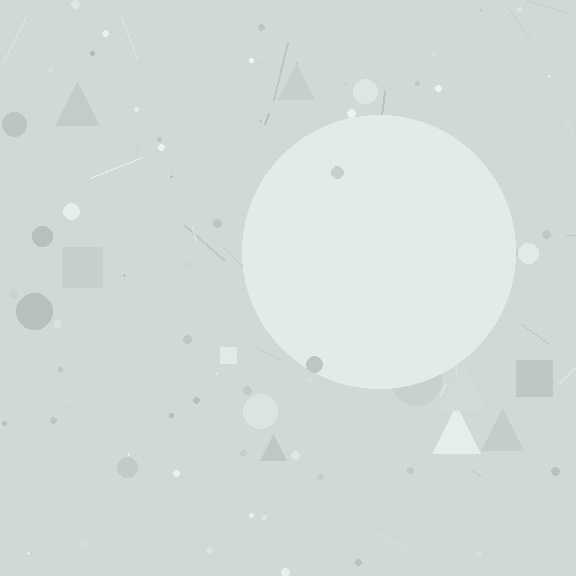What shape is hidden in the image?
A circle is hidden in the image.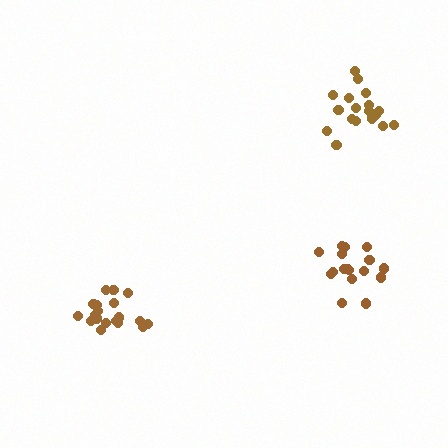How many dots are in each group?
Group 1: 19 dots, Group 2: 19 dots, Group 3: 17 dots (55 total).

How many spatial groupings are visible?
There are 3 spatial groupings.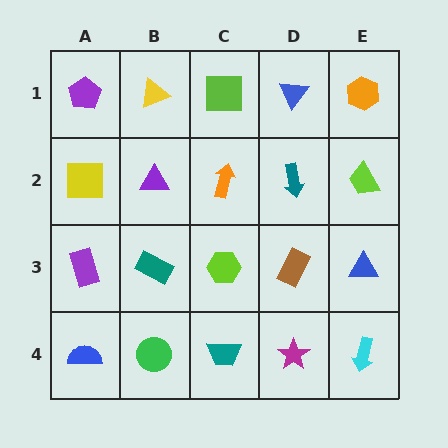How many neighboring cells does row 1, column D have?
3.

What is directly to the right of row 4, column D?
A cyan arrow.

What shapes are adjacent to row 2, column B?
A yellow triangle (row 1, column B), a teal rectangle (row 3, column B), a yellow square (row 2, column A), an orange arrow (row 2, column C).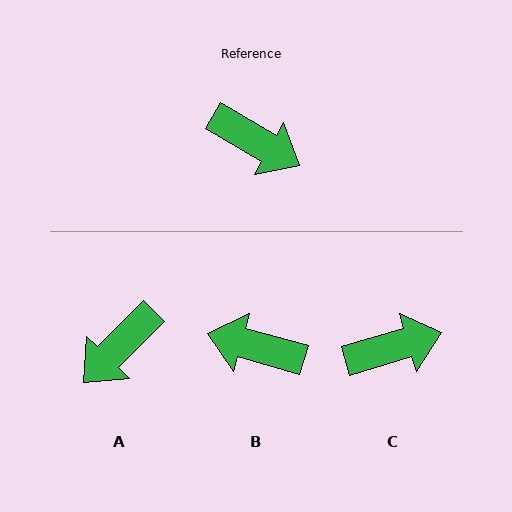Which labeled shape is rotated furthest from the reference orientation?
B, about 166 degrees away.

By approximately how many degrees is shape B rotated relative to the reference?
Approximately 166 degrees clockwise.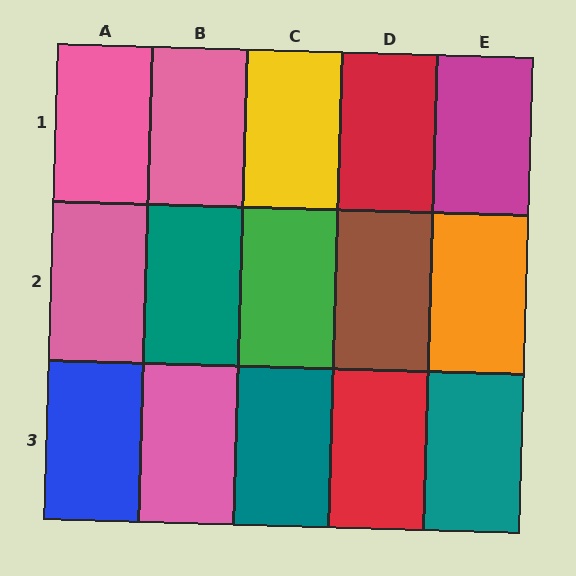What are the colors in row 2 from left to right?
Pink, teal, green, brown, orange.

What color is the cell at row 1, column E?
Magenta.